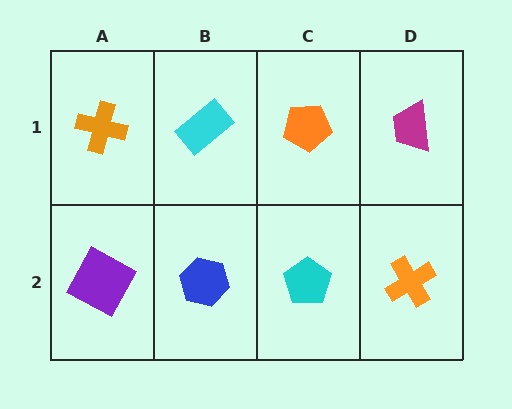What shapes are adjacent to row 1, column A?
A purple square (row 2, column A), a cyan rectangle (row 1, column B).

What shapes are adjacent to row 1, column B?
A blue hexagon (row 2, column B), an orange cross (row 1, column A), an orange pentagon (row 1, column C).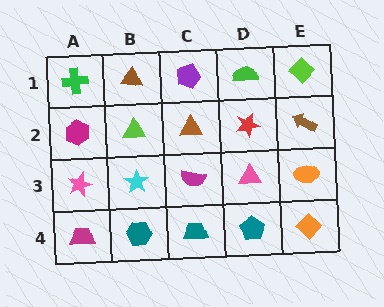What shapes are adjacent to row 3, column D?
A red star (row 2, column D), a teal pentagon (row 4, column D), a magenta semicircle (row 3, column C), an orange ellipse (row 3, column E).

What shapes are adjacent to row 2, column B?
A brown triangle (row 1, column B), a cyan star (row 3, column B), a magenta hexagon (row 2, column A), a brown triangle (row 2, column C).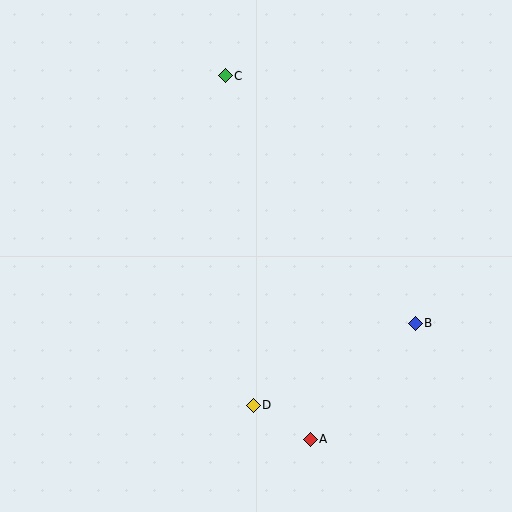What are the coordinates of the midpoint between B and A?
The midpoint between B and A is at (363, 381).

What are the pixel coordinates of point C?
Point C is at (225, 76).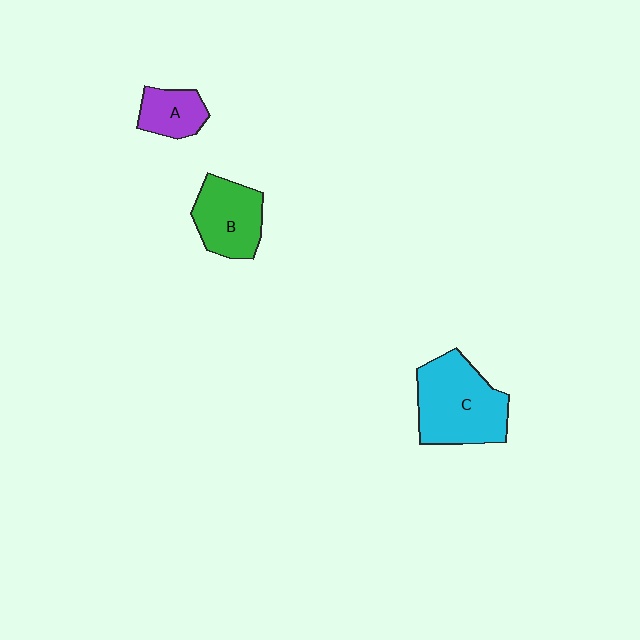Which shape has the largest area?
Shape C (cyan).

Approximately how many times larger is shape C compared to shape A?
Approximately 2.4 times.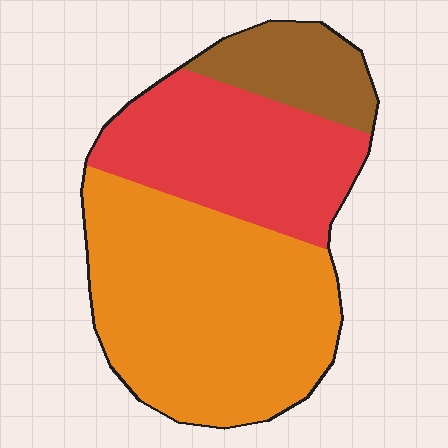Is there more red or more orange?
Orange.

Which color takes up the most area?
Orange, at roughly 55%.